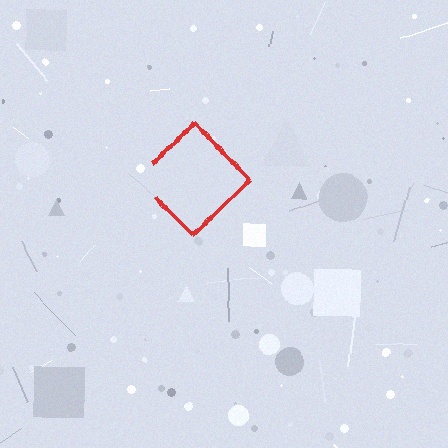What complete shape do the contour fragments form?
The contour fragments form a diamond.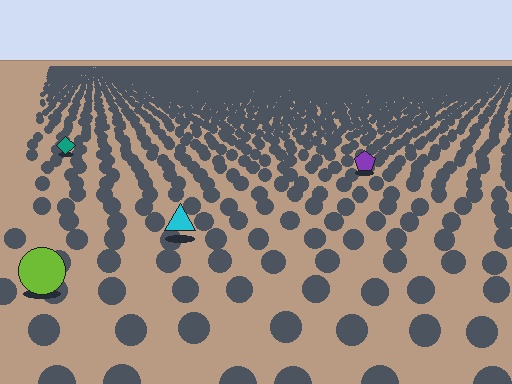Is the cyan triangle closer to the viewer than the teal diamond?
Yes. The cyan triangle is closer — you can tell from the texture gradient: the ground texture is coarser near it.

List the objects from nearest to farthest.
From nearest to farthest: the lime circle, the cyan triangle, the purple pentagon, the teal diamond.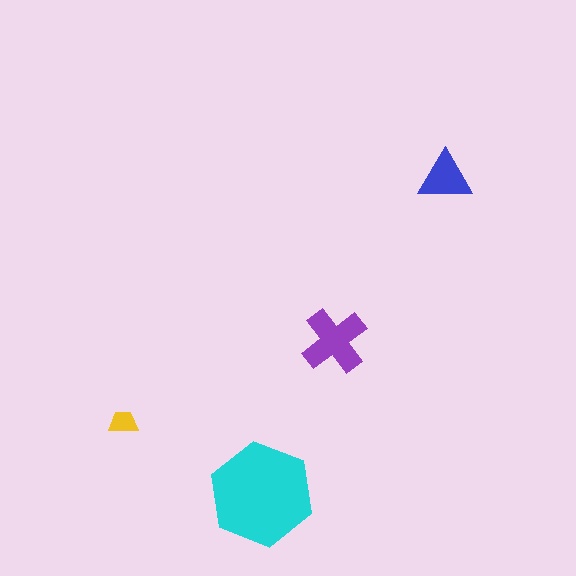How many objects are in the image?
There are 4 objects in the image.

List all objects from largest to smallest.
The cyan hexagon, the purple cross, the blue triangle, the yellow trapezoid.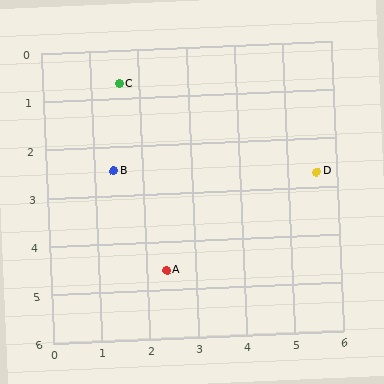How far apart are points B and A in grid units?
Points B and A are about 2.3 grid units apart.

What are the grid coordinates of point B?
Point B is at approximately (1.4, 2.5).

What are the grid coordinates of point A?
Point A is at approximately (2.4, 4.6).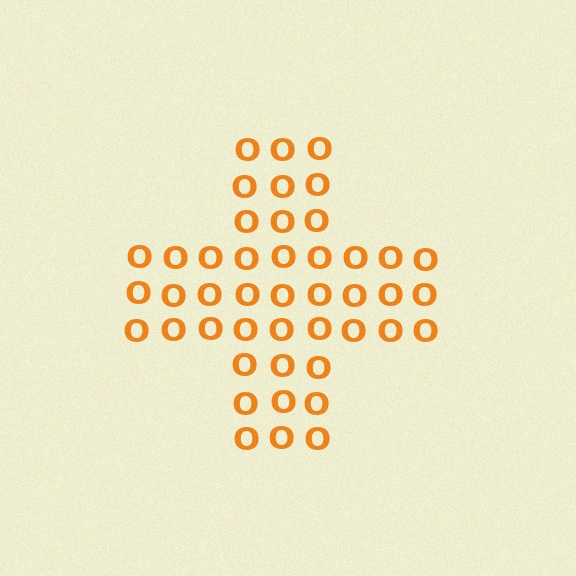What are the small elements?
The small elements are letter O's.